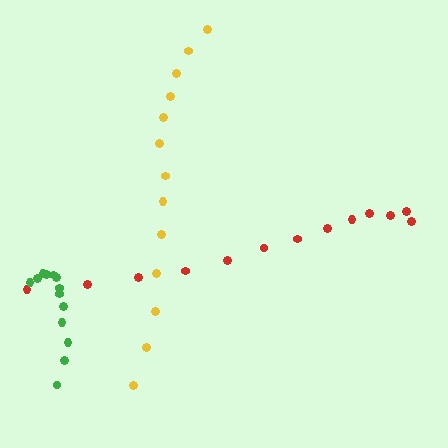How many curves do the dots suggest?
There are 3 distinct paths.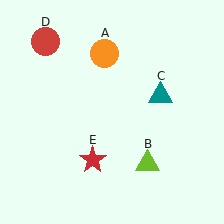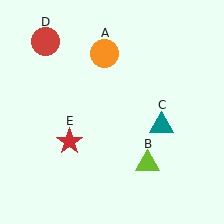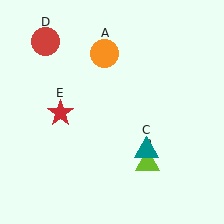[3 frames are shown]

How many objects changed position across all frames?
2 objects changed position: teal triangle (object C), red star (object E).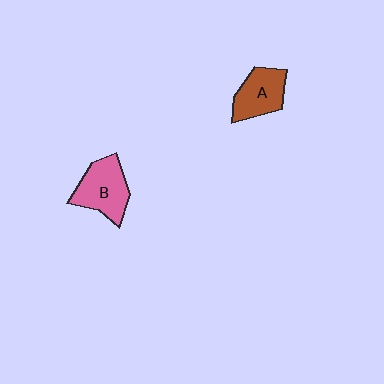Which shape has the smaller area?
Shape A (brown).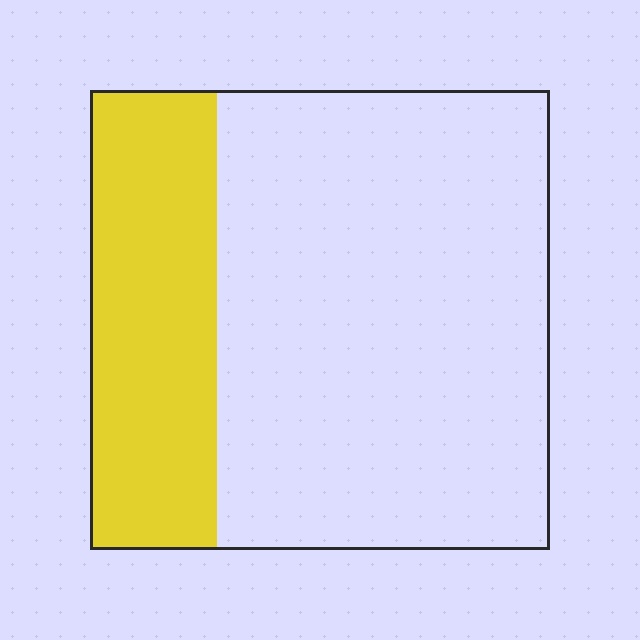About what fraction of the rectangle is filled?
About one quarter (1/4).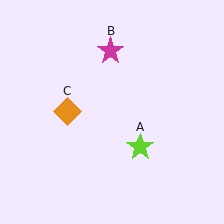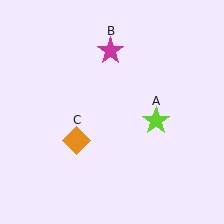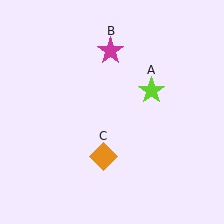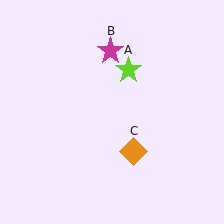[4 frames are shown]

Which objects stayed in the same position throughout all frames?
Magenta star (object B) remained stationary.